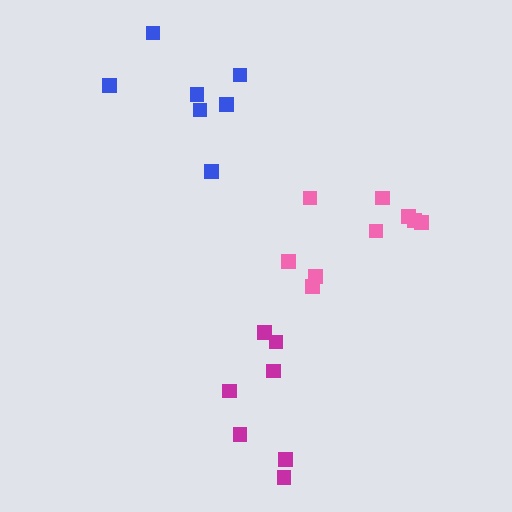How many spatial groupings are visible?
There are 3 spatial groupings.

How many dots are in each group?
Group 1: 9 dots, Group 2: 7 dots, Group 3: 7 dots (23 total).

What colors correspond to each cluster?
The clusters are colored: pink, blue, magenta.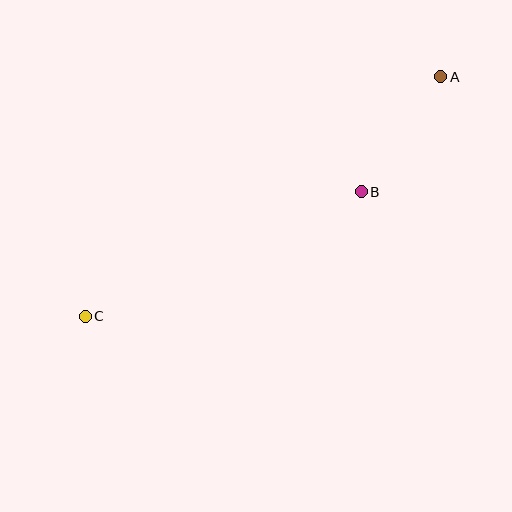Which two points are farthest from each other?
Points A and C are farthest from each other.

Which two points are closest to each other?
Points A and B are closest to each other.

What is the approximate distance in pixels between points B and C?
The distance between B and C is approximately 303 pixels.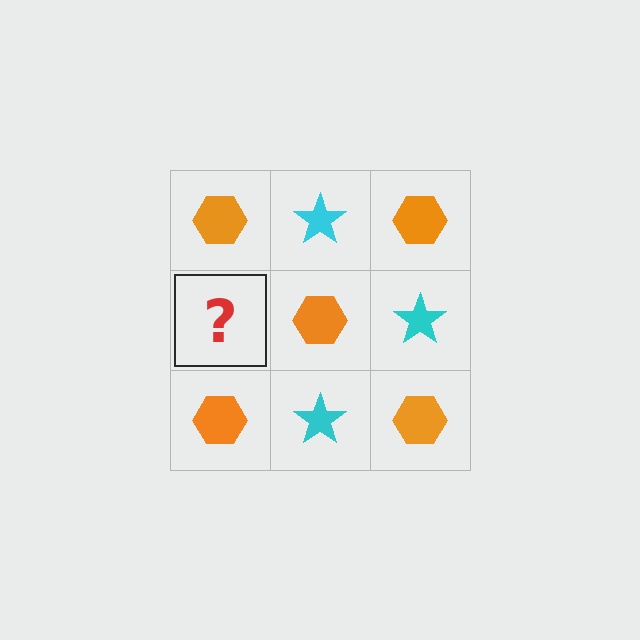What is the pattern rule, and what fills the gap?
The rule is that it alternates orange hexagon and cyan star in a checkerboard pattern. The gap should be filled with a cyan star.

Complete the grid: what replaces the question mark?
The question mark should be replaced with a cyan star.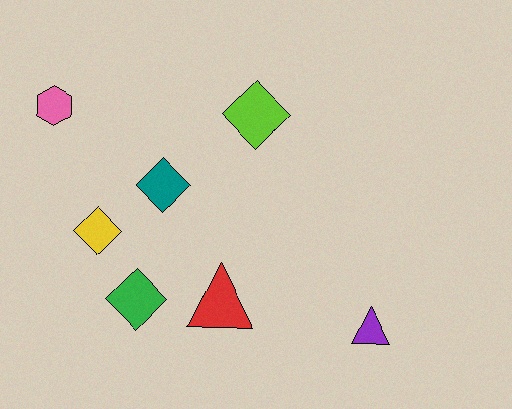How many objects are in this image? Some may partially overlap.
There are 7 objects.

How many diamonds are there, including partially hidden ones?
There are 4 diamonds.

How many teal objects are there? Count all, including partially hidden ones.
There is 1 teal object.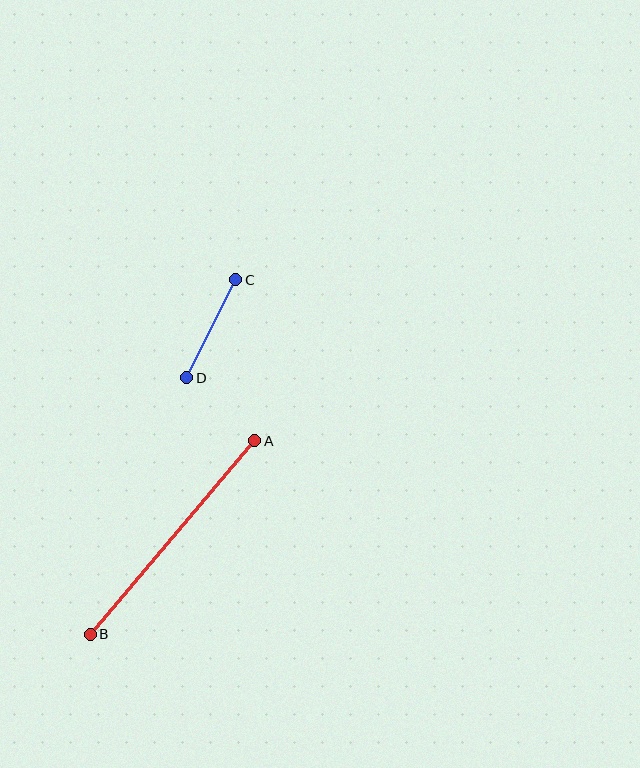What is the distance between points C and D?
The distance is approximately 110 pixels.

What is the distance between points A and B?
The distance is approximately 254 pixels.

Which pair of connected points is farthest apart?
Points A and B are farthest apart.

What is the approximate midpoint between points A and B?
The midpoint is at approximately (173, 538) pixels.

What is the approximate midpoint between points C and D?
The midpoint is at approximately (211, 329) pixels.